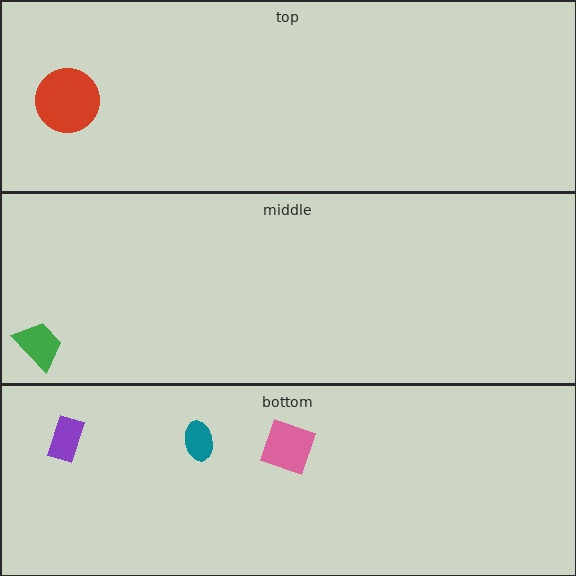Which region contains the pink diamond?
The bottom region.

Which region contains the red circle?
The top region.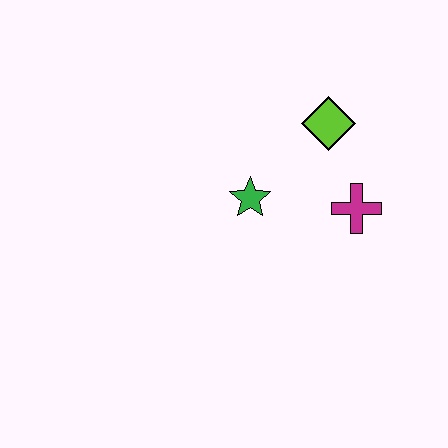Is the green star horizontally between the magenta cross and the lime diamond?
No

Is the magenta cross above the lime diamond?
No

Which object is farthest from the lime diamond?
The green star is farthest from the lime diamond.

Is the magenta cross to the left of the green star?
No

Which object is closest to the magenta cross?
The lime diamond is closest to the magenta cross.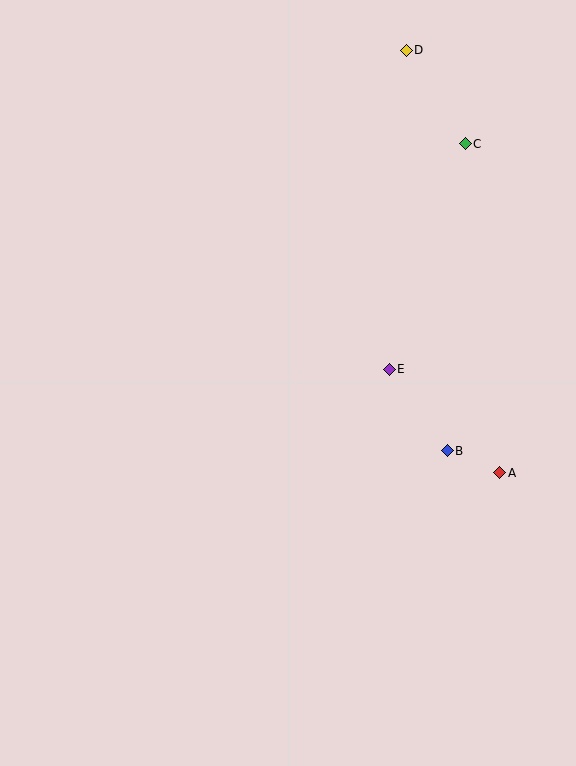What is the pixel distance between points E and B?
The distance between E and B is 100 pixels.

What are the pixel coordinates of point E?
Point E is at (389, 369).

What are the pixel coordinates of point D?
Point D is at (406, 50).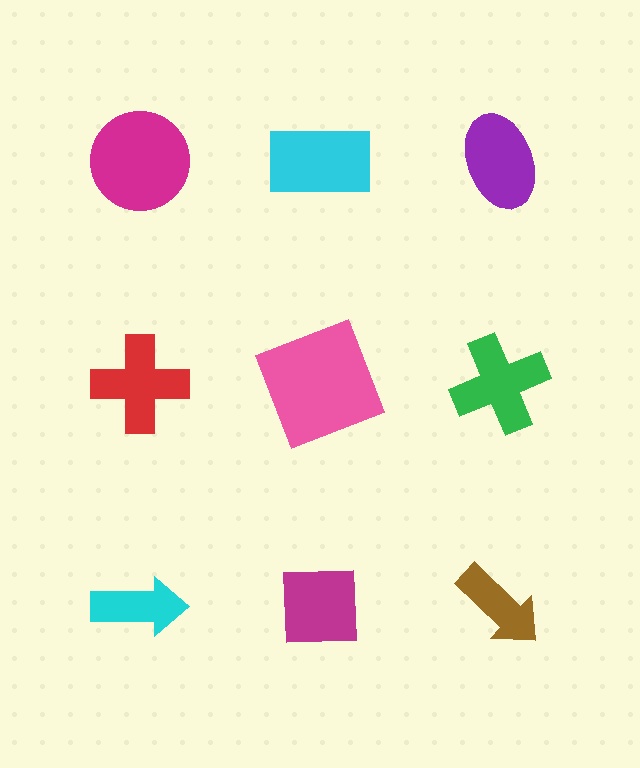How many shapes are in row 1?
3 shapes.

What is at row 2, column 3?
A green cross.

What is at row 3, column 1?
A cyan arrow.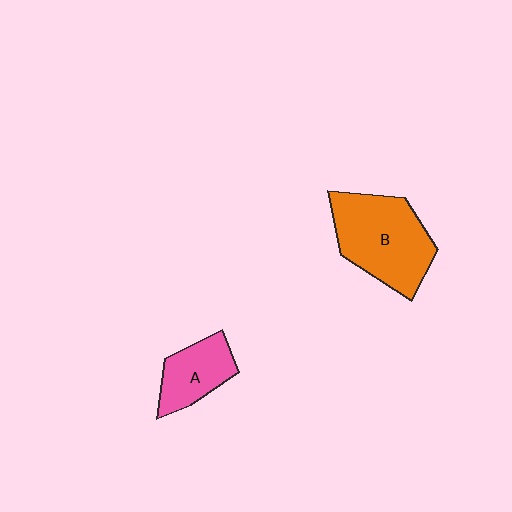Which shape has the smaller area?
Shape A (pink).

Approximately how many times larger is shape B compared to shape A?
Approximately 1.9 times.